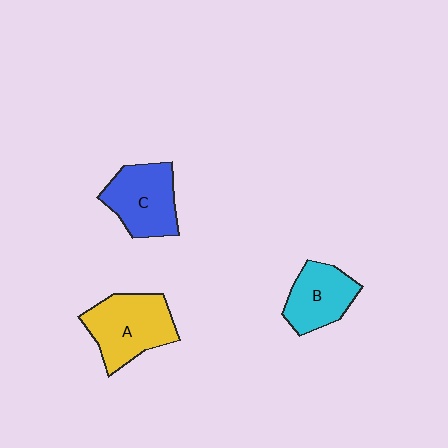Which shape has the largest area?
Shape A (yellow).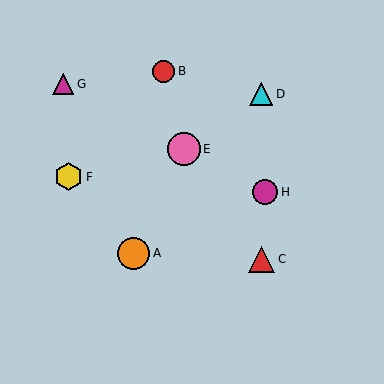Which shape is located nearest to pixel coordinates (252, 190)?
The magenta circle (labeled H) at (265, 192) is nearest to that location.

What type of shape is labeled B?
Shape B is a red circle.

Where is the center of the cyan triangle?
The center of the cyan triangle is at (261, 94).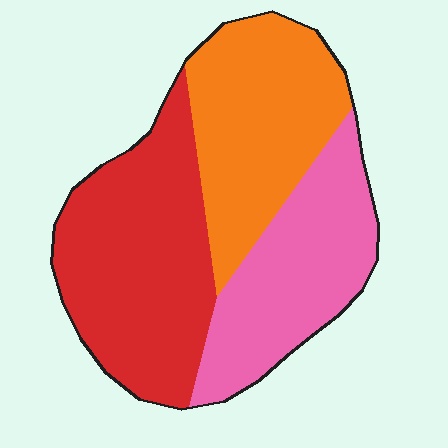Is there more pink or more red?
Red.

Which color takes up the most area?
Red, at roughly 40%.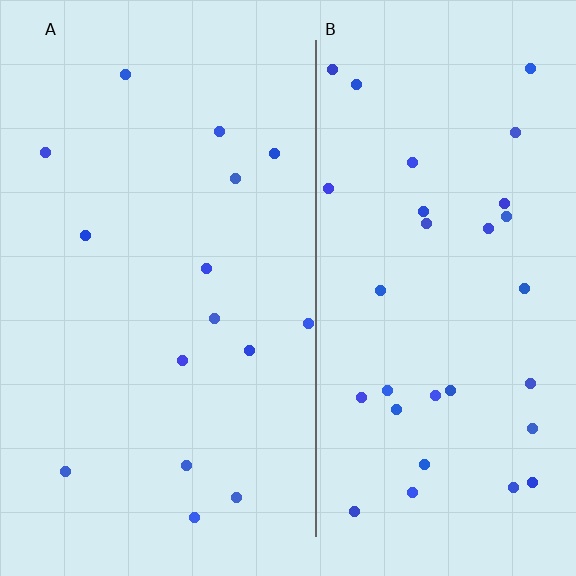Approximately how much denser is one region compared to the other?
Approximately 2.1× — region B over region A.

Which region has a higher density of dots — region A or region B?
B (the right).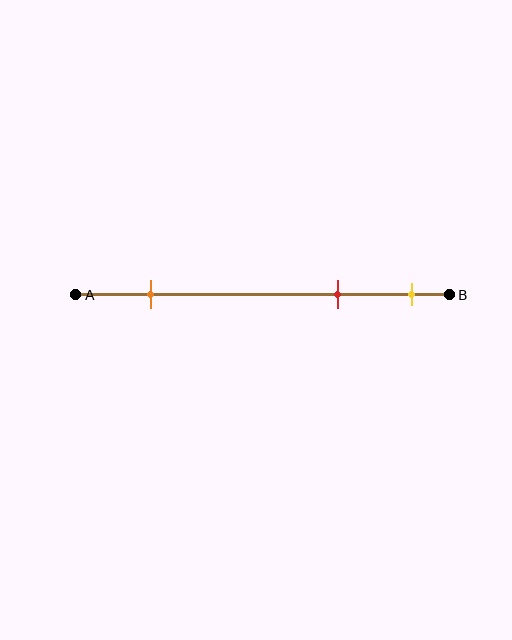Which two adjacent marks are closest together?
The red and yellow marks are the closest adjacent pair.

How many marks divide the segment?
There are 3 marks dividing the segment.